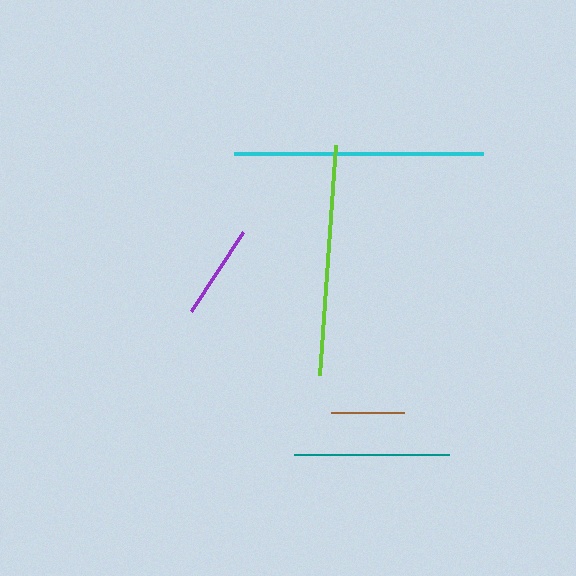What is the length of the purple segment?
The purple segment is approximately 95 pixels long.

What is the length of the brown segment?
The brown segment is approximately 72 pixels long.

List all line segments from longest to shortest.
From longest to shortest: cyan, lime, teal, purple, brown.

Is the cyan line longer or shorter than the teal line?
The cyan line is longer than the teal line.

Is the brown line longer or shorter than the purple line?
The purple line is longer than the brown line.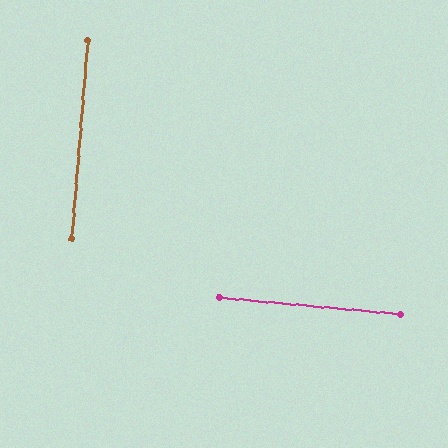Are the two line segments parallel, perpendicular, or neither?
Perpendicular — they meet at approximately 90°.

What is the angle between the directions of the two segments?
Approximately 90 degrees.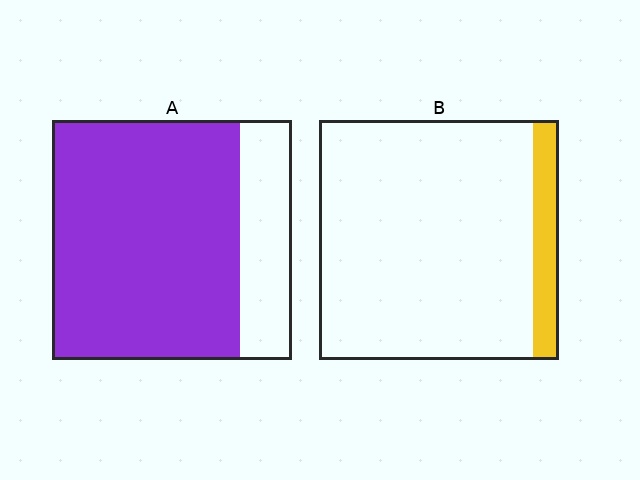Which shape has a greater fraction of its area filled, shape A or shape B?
Shape A.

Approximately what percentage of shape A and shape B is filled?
A is approximately 80% and B is approximately 10%.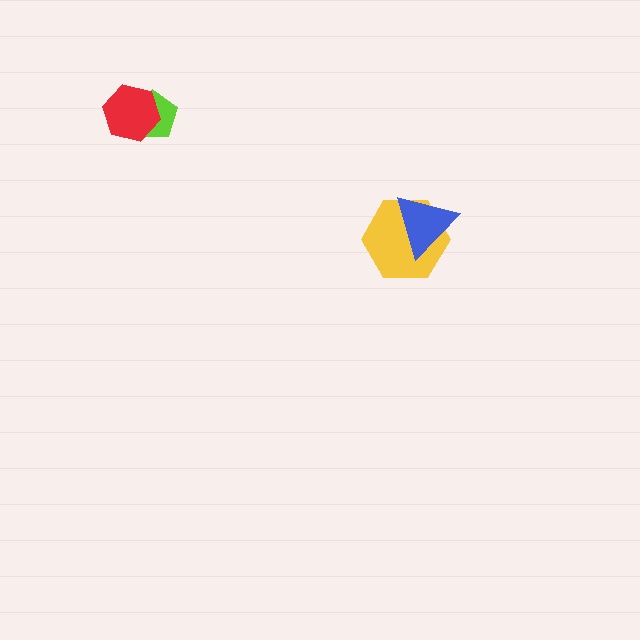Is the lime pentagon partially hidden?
Yes, it is partially covered by another shape.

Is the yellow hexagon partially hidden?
Yes, it is partially covered by another shape.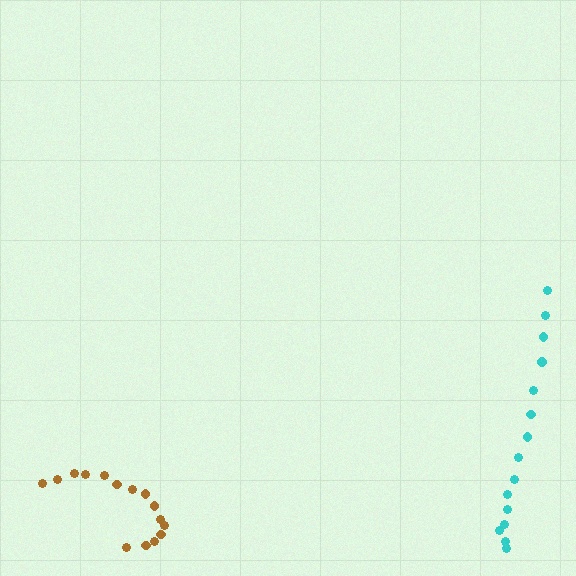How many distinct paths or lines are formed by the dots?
There are 2 distinct paths.